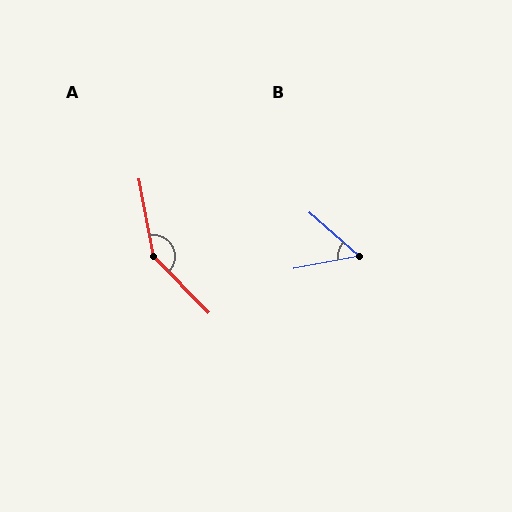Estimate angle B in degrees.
Approximately 52 degrees.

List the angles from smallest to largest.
B (52°), A (146°).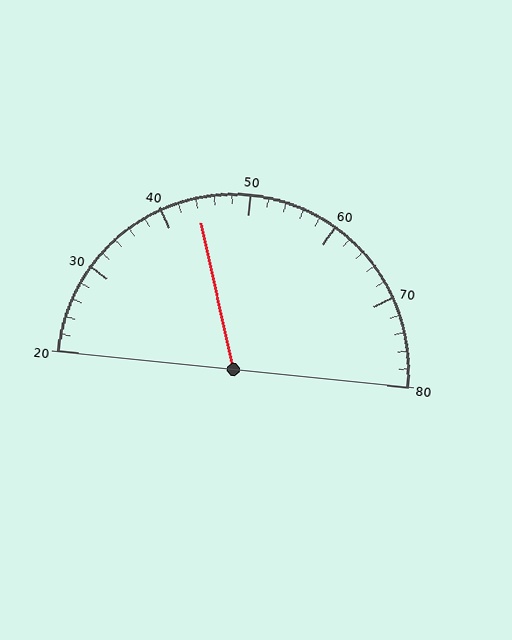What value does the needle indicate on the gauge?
The needle indicates approximately 44.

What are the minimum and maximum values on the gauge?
The gauge ranges from 20 to 80.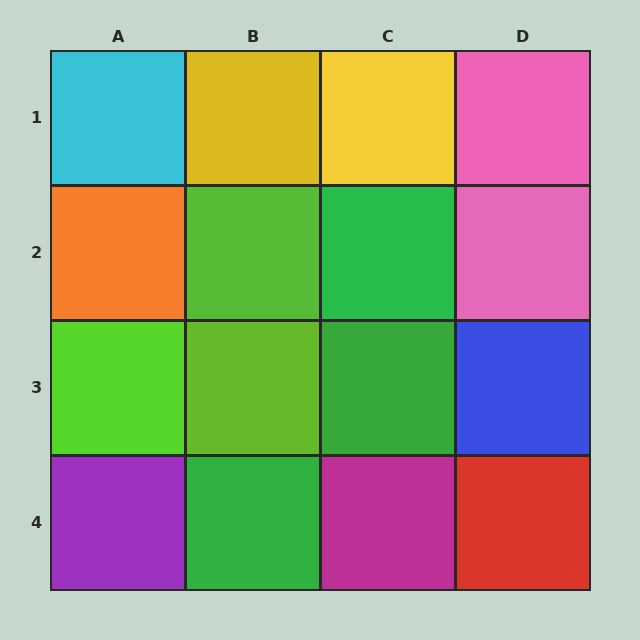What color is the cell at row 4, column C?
Magenta.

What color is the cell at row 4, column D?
Red.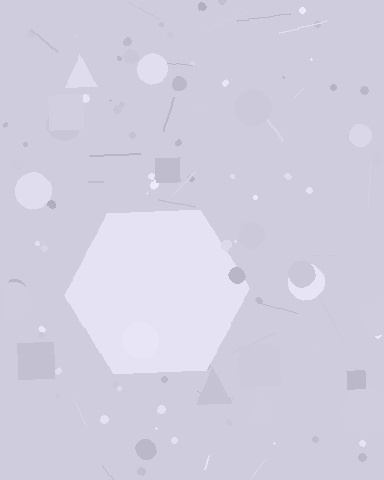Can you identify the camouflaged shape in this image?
The camouflaged shape is a hexagon.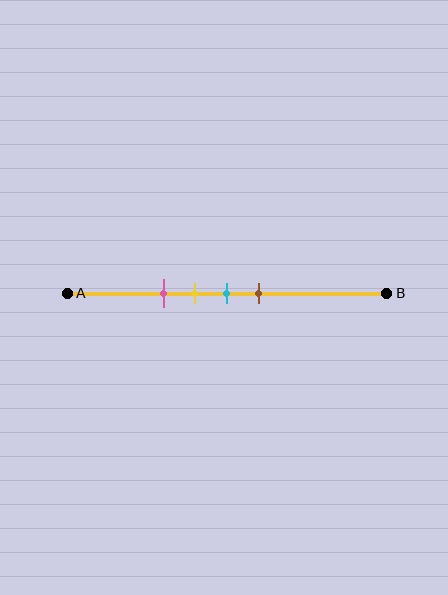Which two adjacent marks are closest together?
The yellow and cyan marks are the closest adjacent pair.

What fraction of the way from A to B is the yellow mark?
The yellow mark is approximately 40% (0.4) of the way from A to B.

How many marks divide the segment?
There are 4 marks dividing the segment.